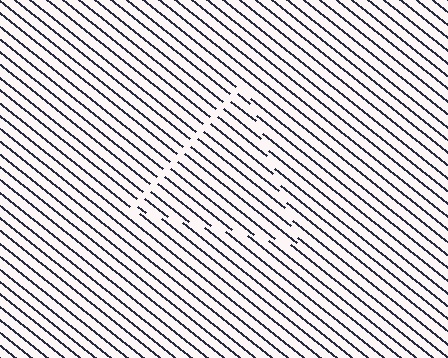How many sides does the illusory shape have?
3 sides — the line-ends trace a triangle.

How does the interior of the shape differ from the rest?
The interior of the shape contains the same grating, shifted by half a period — the contour is defined by the phase discontinuity where line-ends from the inner and outer gratings abut.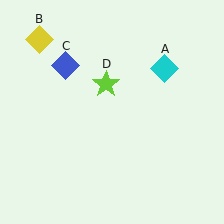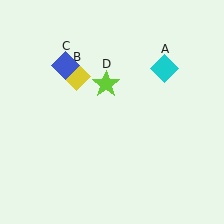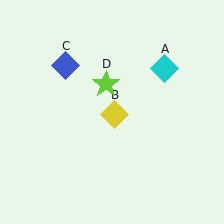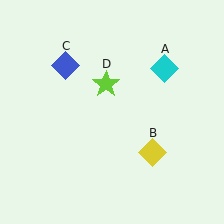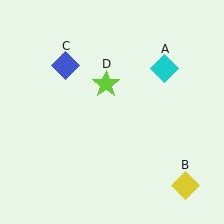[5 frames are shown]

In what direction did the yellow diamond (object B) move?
The yellow diamond (object B) moved down and to the right.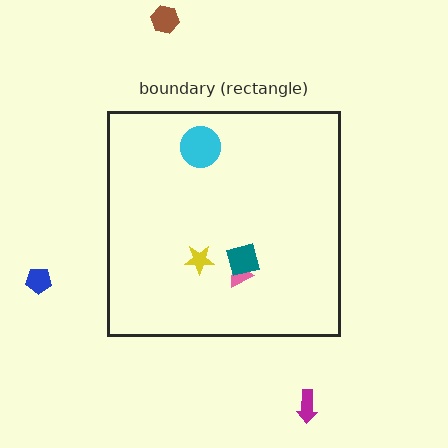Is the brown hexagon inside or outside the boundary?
Outside.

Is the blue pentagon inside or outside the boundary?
Outside.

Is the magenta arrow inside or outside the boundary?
Outside.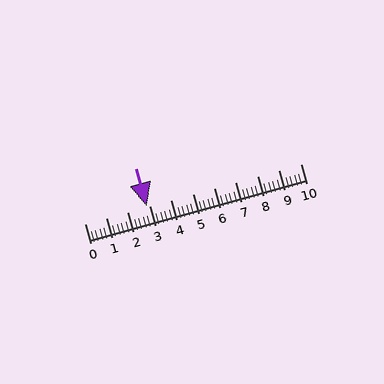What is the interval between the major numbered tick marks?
The major tick marks are spaced 1 units apart.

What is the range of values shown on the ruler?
The ruler shows values from 0 to 10.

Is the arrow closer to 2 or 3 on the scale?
The arrow is closer to 3.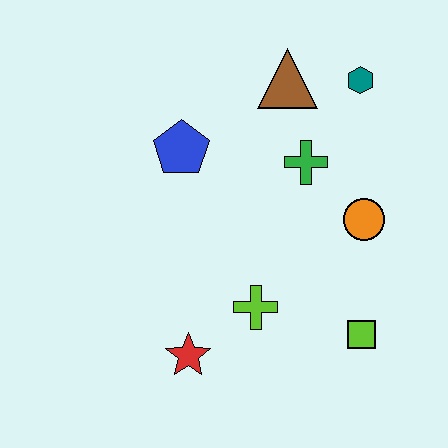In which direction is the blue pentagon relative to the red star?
The blue pentagon is above the red star.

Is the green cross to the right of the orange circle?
No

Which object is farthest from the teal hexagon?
The red star is farthest from the teal hexagon.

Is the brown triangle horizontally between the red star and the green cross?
Yes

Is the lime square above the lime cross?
No